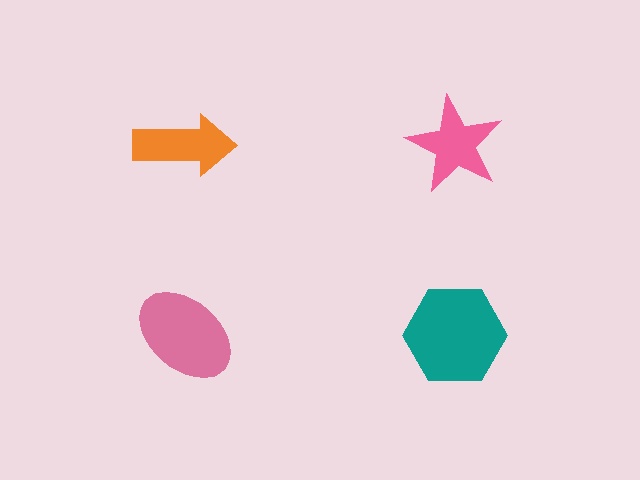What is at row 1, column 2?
A pink star.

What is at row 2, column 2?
A teal hexagon.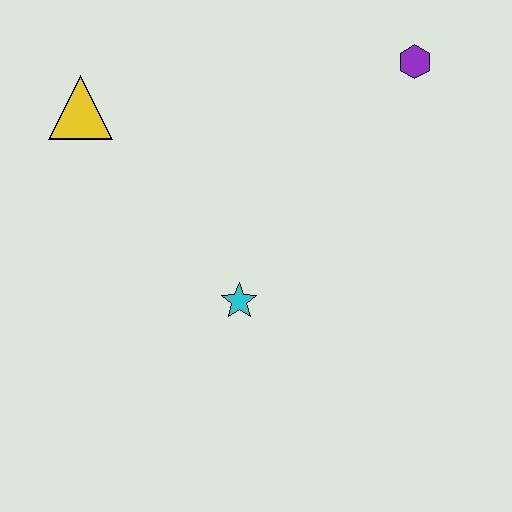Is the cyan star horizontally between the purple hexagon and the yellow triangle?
Yes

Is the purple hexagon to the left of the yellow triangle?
No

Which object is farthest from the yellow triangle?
The purple hexagon is farthest from the yellow triangle.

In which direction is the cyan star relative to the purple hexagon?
The cyan star is below the purple hexagon.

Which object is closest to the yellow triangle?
The cyan star is closest to the yellow triangle.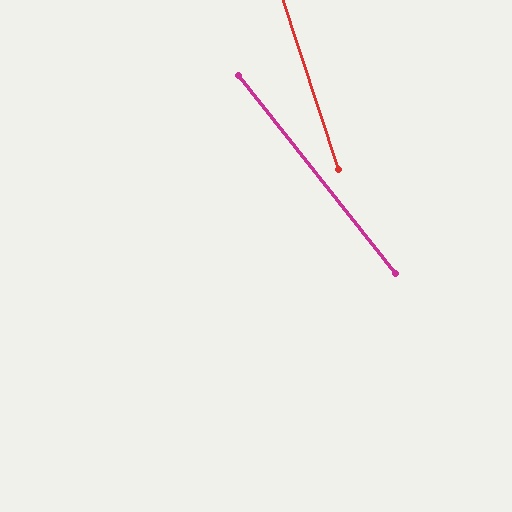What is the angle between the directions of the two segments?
Approximately 21 degrees.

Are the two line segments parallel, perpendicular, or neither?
Neither parallel nor perpendicular — they differ by about 21°.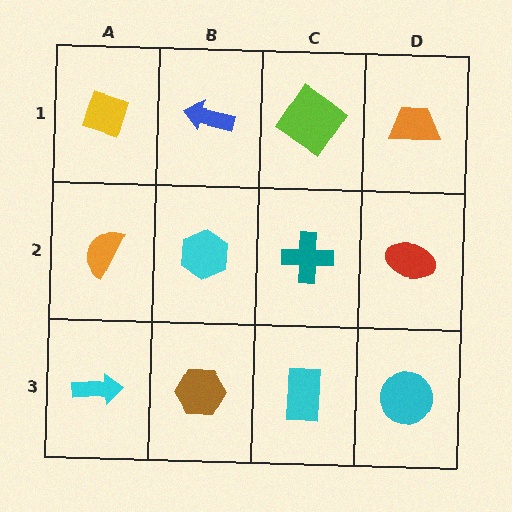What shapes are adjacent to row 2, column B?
A blue arrow (row 1, column B), a brown hexagon (row 3, column B), an orange semicircle (row 2, column A), a teal cross (row 2, column C).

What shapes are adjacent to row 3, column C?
A teal cross (row 2, column C), a brown hexagon (row 3, column B), a cyan circle (row 3, column D).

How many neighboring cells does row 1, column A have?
2.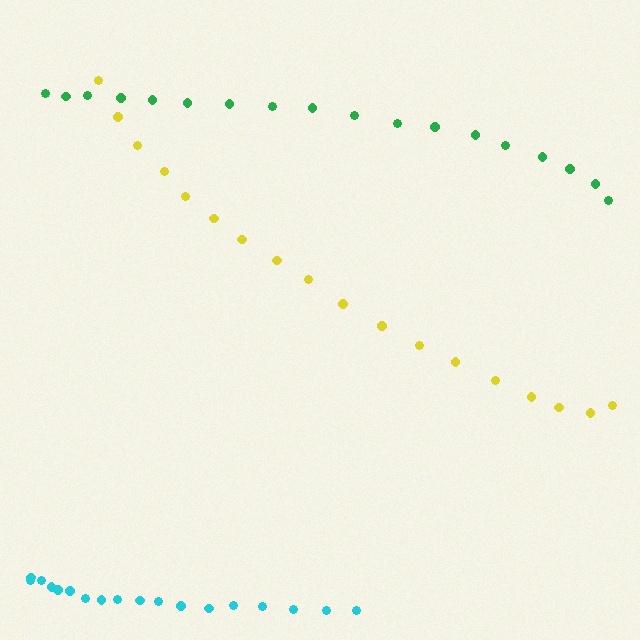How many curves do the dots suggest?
There are 3 distinct paths.